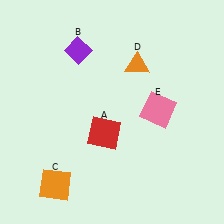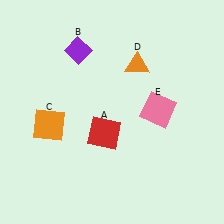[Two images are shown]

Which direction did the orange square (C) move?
The orange square (C) moved up.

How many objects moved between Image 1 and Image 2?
1 object moved between the two images.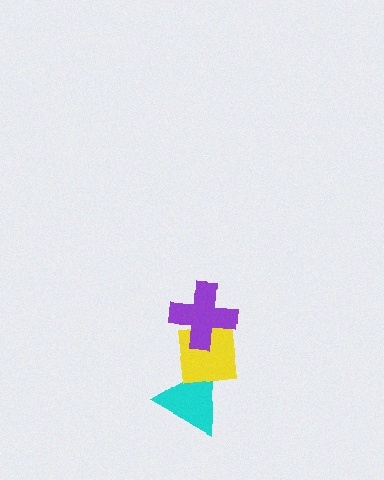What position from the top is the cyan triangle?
The cyan triangle is 3rd from the top.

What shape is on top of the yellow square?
The purple cross is on top of the yellow square.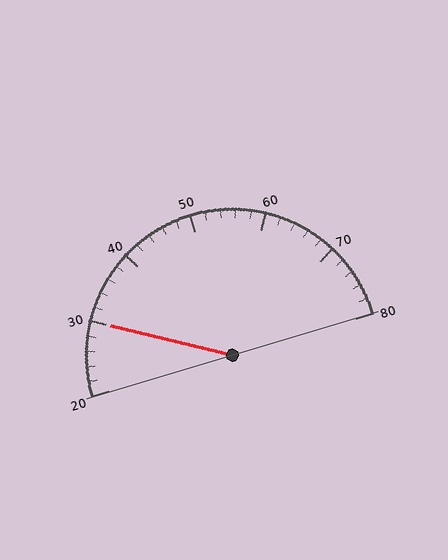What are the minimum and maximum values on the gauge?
The gauge ranges from 20 to 80.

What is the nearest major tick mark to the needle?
The nearest major tick mark is 30.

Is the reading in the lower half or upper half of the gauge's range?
The reading is in the lower half of the range (20 to 80).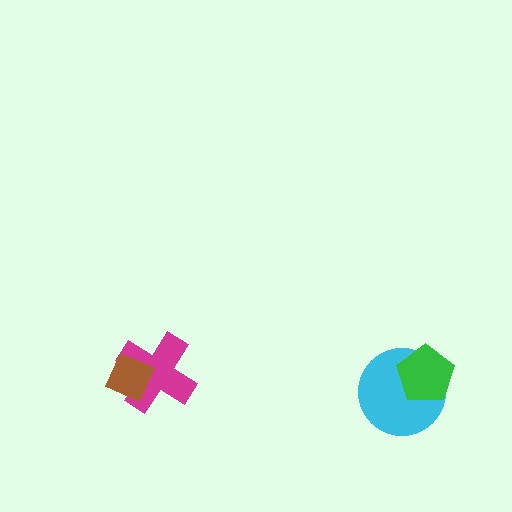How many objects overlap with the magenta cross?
1 object overlaps with the magenta cross.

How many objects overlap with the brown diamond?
1 object overlaps with the brown diamond.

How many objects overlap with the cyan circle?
1 object overlaps with the cyan circle.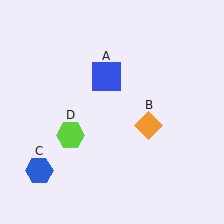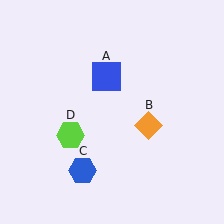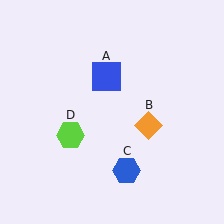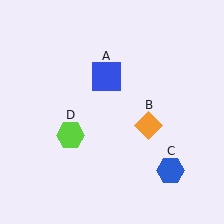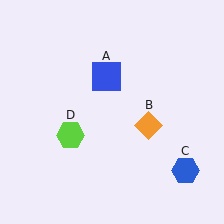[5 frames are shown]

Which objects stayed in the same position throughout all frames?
Blue square (object A) and orange diamond (object B) and lime hexagon (object D) remained stationary.